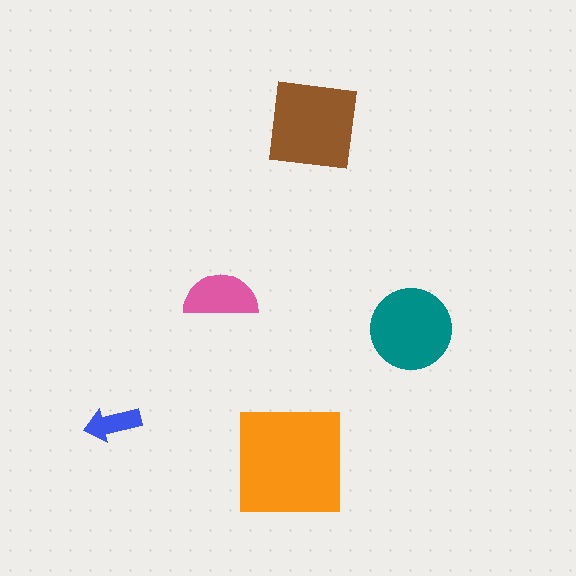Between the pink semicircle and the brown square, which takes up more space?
The brown square.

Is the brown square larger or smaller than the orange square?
Smaller.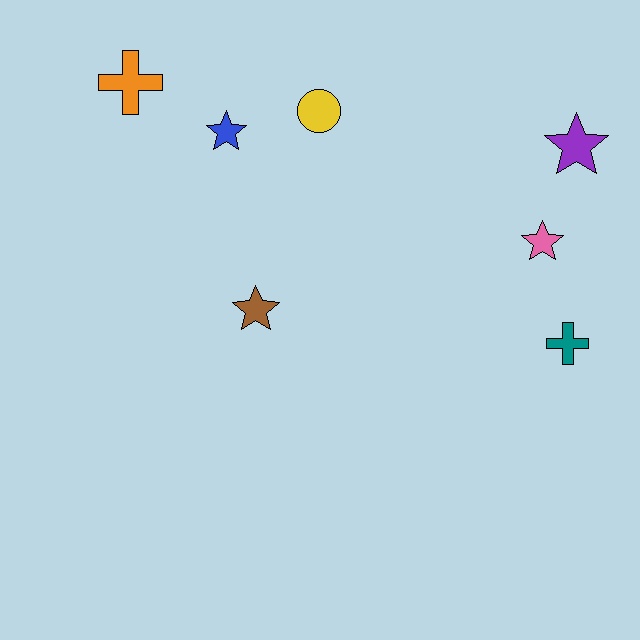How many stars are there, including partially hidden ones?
There are 4 stars.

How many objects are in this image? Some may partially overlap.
There are 7 objects.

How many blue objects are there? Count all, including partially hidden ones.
There is 1 blue object.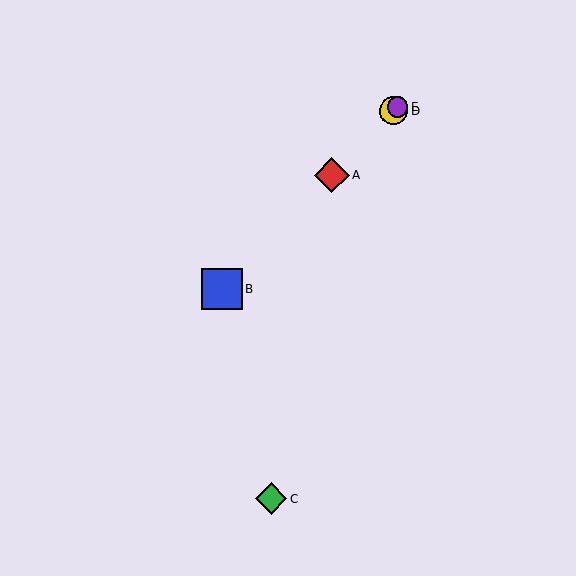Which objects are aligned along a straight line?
Objects A, B, D, E are aligned along a straight line.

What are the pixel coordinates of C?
Object C is at (271, 499).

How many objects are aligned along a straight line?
4 objects (A, B, D, E) are aligned along a straight line.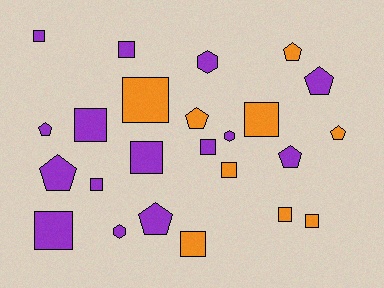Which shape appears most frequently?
Square, with 13 objects.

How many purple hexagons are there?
There are 3 purple hexagons.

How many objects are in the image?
There are 24 objects.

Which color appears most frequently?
Purple, with 15 objects.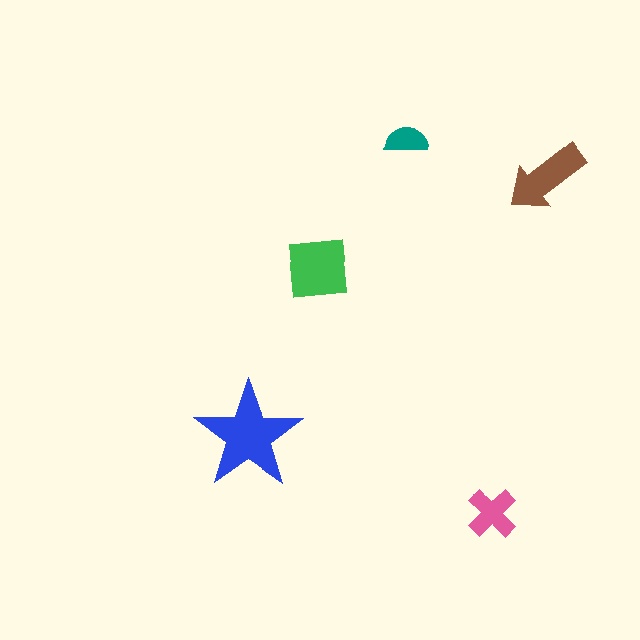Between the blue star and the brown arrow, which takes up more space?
The blue star.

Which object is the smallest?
The teal semicircle.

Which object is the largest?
The blue star.